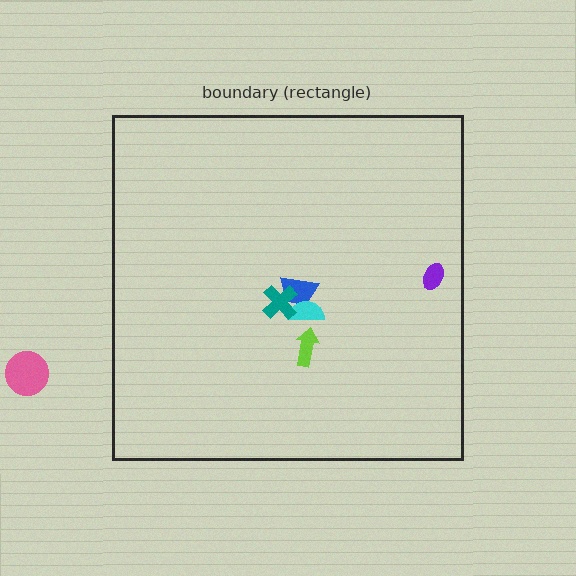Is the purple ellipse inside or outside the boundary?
Inside.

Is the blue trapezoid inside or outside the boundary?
Inside.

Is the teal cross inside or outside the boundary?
Inside.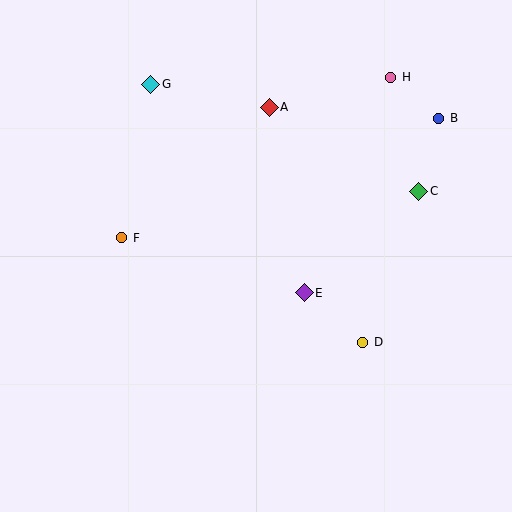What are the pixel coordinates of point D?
Point D is at (363, 342).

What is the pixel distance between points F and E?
The distance between F and E is 190 pixels.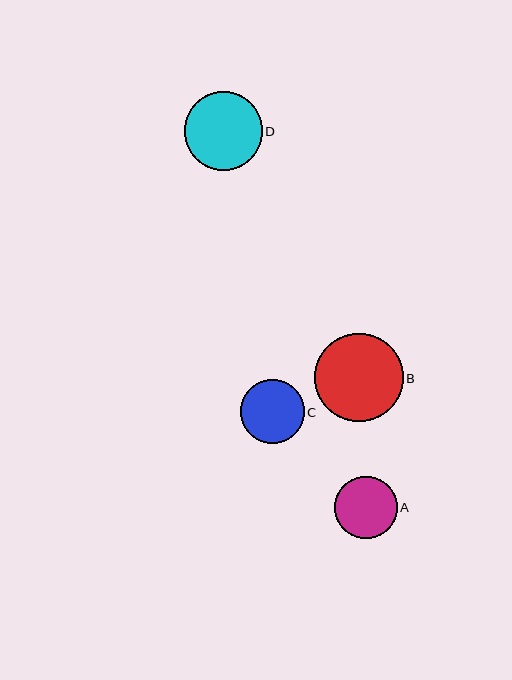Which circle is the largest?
Circle B is the largest with a size of approximately 89 pixels.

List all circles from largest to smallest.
From largest to smallest: B, D, C, A.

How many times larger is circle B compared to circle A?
Circle B is approximately 1.4 times the size of circle A.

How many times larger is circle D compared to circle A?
Circle D is approximately 1.2 times the size of circle A.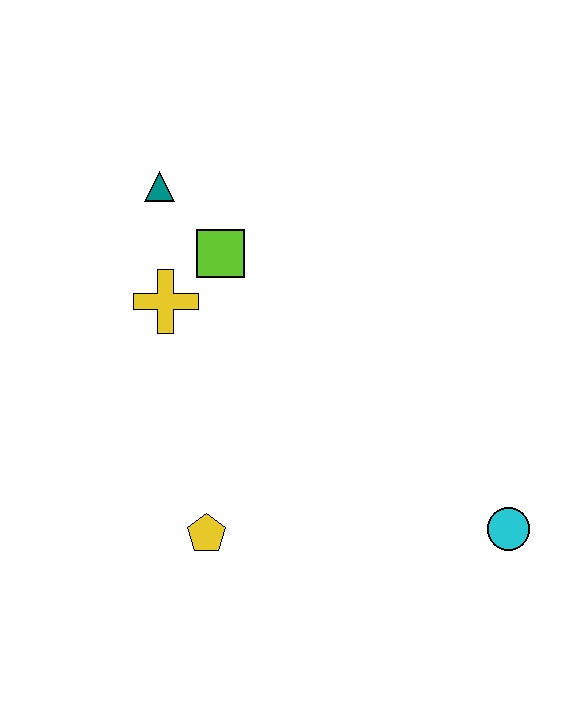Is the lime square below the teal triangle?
Yes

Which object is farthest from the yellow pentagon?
The teal triangle is farthest from the yellow pentagon.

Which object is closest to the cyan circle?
The yellow pentagon is closest to the cyan circle.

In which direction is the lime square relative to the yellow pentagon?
The lime square is above the yellow pentagon.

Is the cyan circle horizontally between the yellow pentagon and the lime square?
No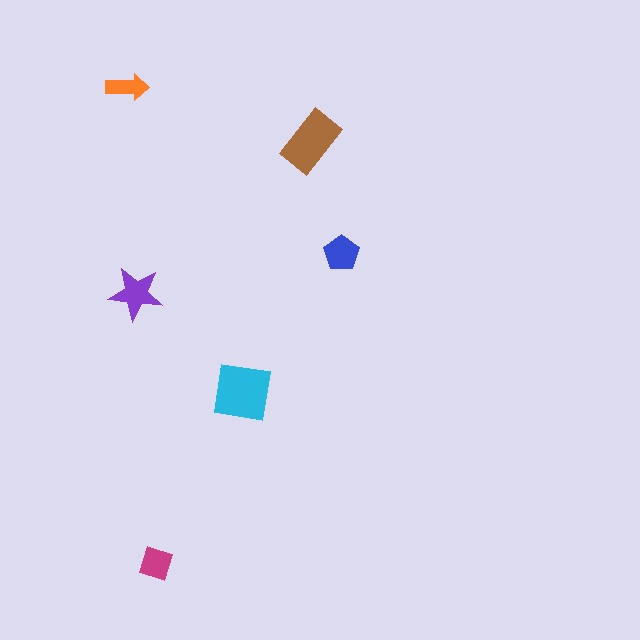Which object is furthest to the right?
The blue pentagon is rightmost.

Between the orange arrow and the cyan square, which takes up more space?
The cyan square.